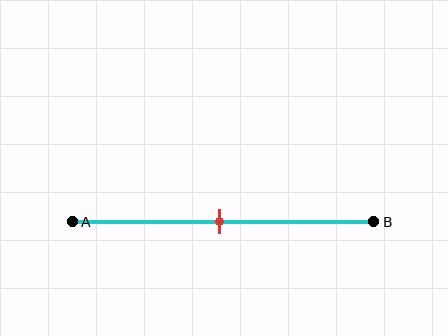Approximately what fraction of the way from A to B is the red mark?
The red mark is approximately 50% of the way from A to B.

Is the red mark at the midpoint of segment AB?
Yes, the mark is approximately at the midpoint.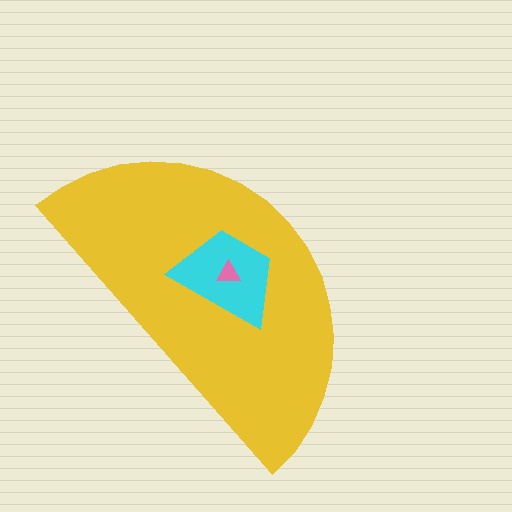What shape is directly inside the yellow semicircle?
The cyan trapezoid.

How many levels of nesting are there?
3.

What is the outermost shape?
The yellow semicircle.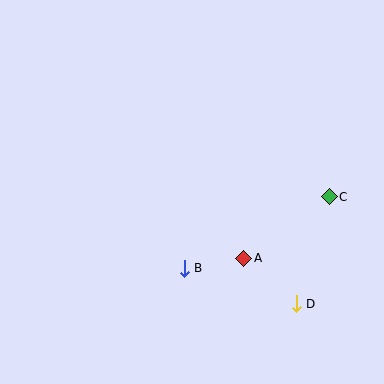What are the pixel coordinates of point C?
Point C is at (329, 197).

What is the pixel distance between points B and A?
The distance between B and A is 60 pixels.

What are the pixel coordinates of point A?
Point A is at (244, 259).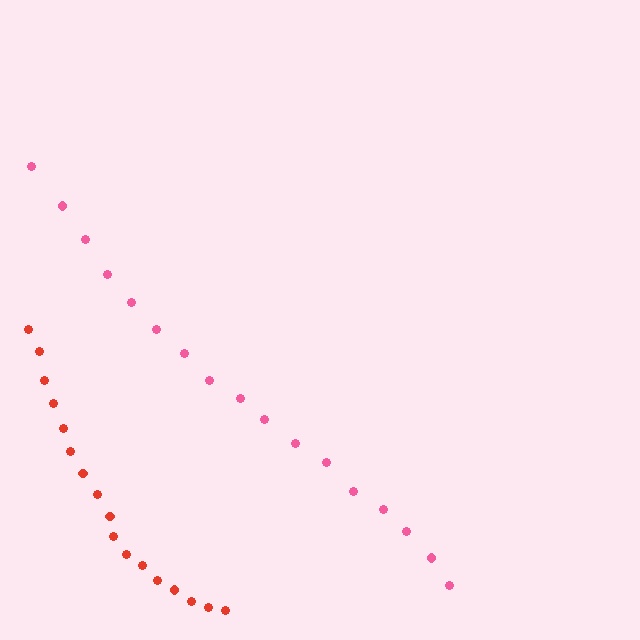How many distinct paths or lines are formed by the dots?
There are 2 distinct paths.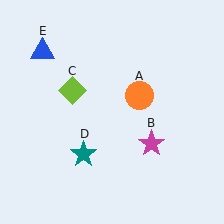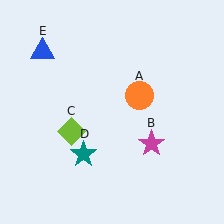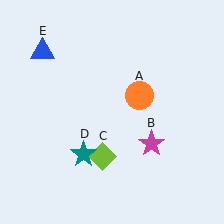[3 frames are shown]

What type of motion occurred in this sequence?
The lime diamond (object C) rotated counterclockwise around the center of the scene.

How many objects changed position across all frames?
1 object changed position: lime diamond (object C).